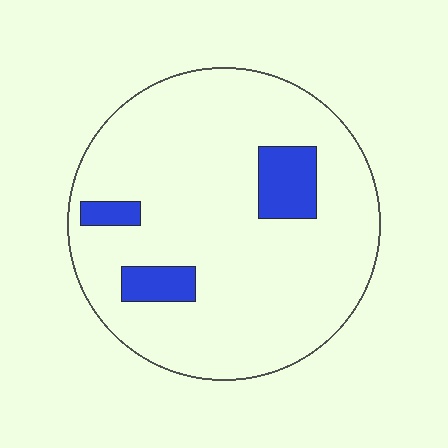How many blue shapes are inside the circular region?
3.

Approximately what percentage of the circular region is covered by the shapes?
Approximately 10%.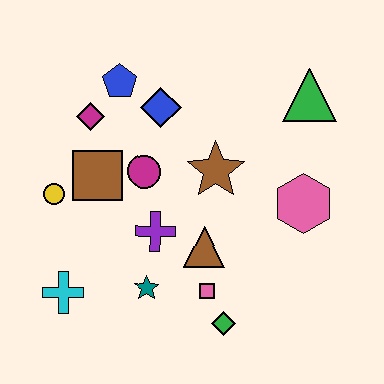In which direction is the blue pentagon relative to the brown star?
The blue pentagon is to the left of the brown star.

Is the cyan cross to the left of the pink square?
Yes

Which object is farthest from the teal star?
The green triangle is farthest from the teal star.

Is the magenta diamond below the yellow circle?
No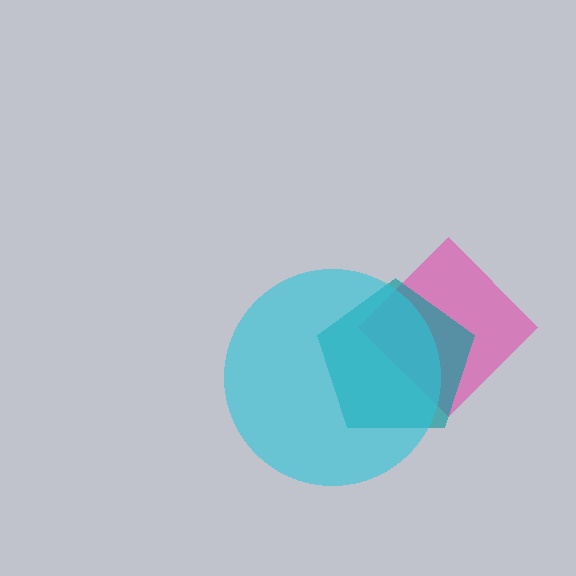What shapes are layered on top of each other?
The layered shapes are: a pink diamond, a teal pentagon, a cyan circle.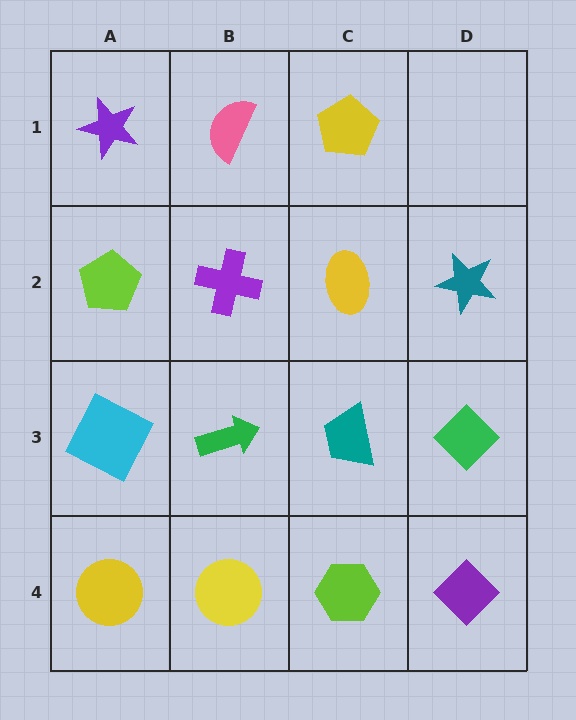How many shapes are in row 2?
4 shapes.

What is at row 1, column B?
A pink semicircle.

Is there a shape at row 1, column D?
No, that cell is empty.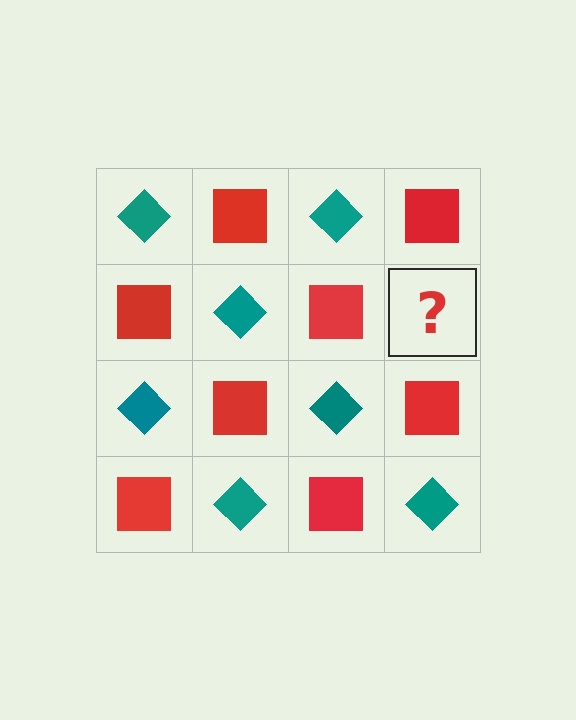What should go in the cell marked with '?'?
The missing cell should contain a teal diamond.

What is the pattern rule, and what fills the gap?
The rule is that it alternates teal diamond and red square in a checkerboard pattern. The gap should be filled with a teal diamond.